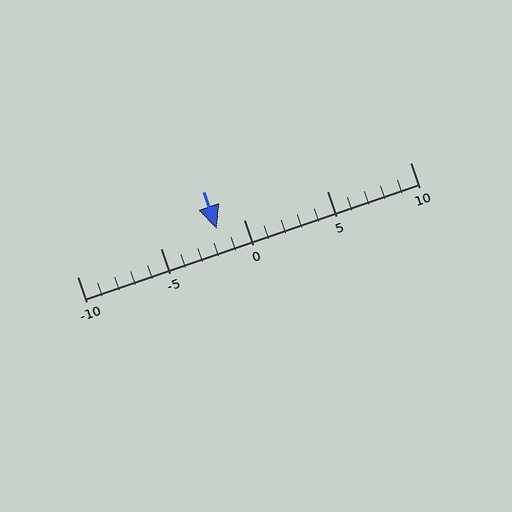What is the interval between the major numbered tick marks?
The major tick marks are spaced 5 units apart.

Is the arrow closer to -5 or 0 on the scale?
The arrow is closer to 0.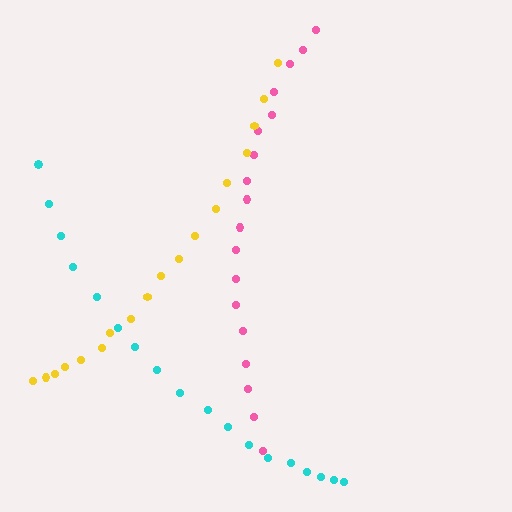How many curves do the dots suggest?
There are 3 distinct paths.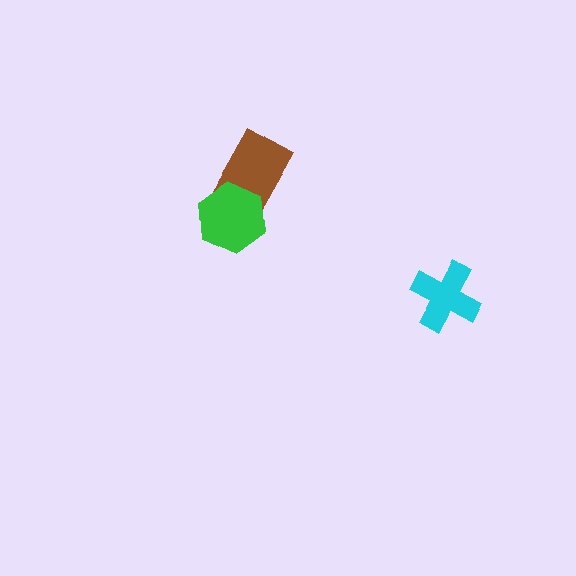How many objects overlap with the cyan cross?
0 objects overlap with the cyan cross.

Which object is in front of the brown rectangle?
The green hexagon is in front of the brown rectangle.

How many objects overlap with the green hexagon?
1 object overlaps with the green hexagon.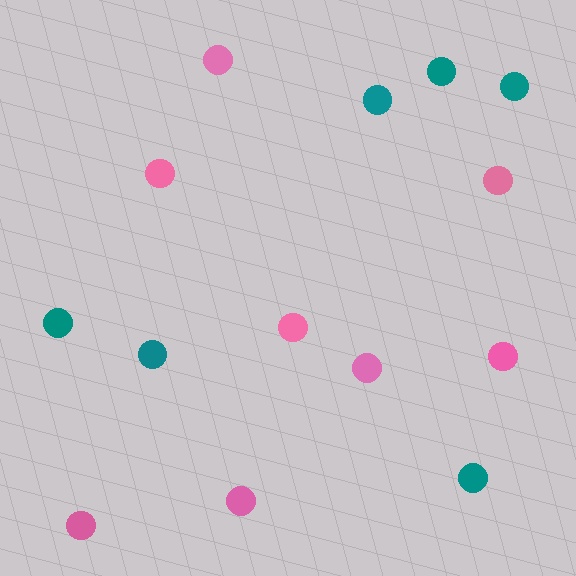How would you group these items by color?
There are 2 groups: one group of teal circles (6) and one group of pink circles (8).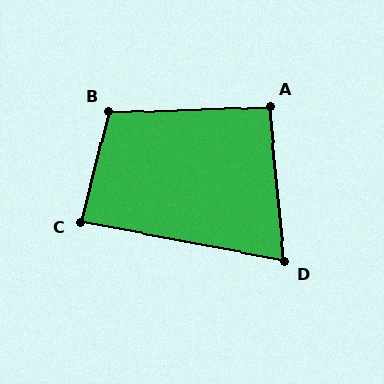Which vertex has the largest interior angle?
B, at approximately 106 degrees.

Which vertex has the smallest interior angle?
D, at approximately 74 degrees.